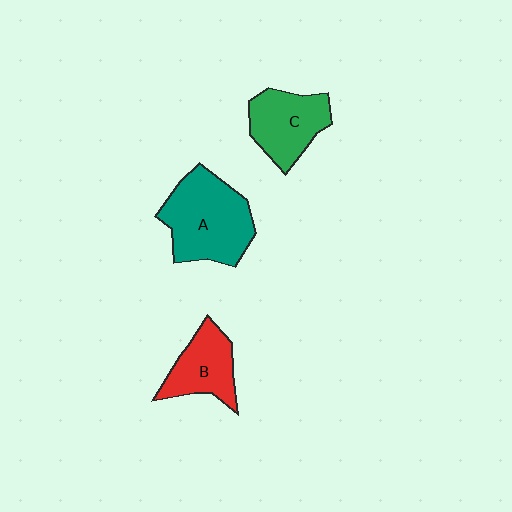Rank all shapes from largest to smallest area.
From largest to smallest: A (teal), C (green), B (red).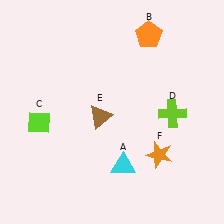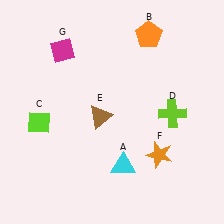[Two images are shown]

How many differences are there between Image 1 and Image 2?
There is 1 difference between the two images.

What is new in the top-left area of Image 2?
A magenta diamond (G) was added in the top-left area of Image 2.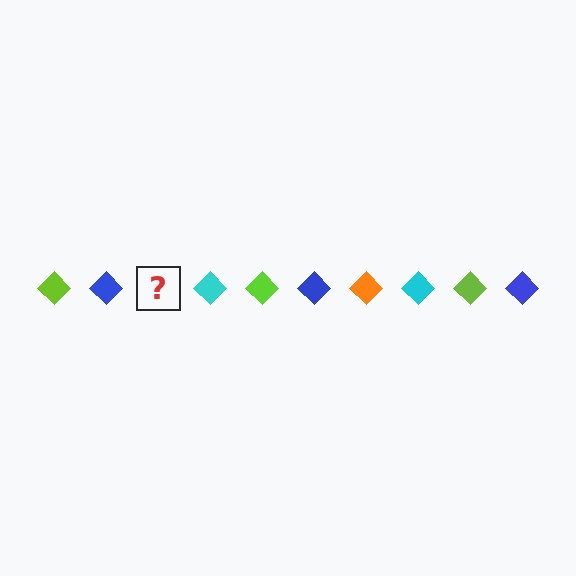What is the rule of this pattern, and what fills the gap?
The rule is that the pattern cycles through lime, blue, orange, cyan diamonds. The gap should be filled with an orange diamond.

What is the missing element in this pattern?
The missing element is an orange diamond.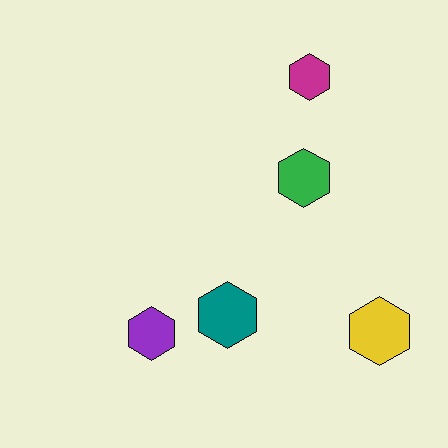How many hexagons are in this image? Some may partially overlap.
There are 5 hexagons.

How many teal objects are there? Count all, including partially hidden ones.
There is 1 teal object.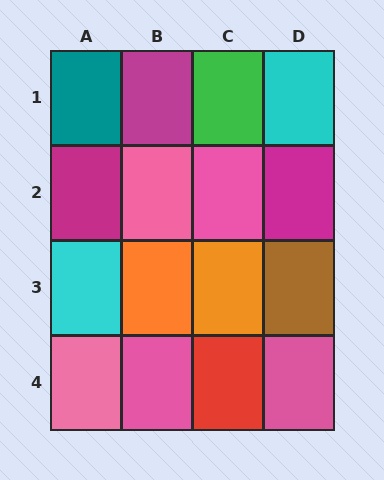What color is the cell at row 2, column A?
Magenta.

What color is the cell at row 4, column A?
Pink.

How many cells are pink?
5 cells are pink.